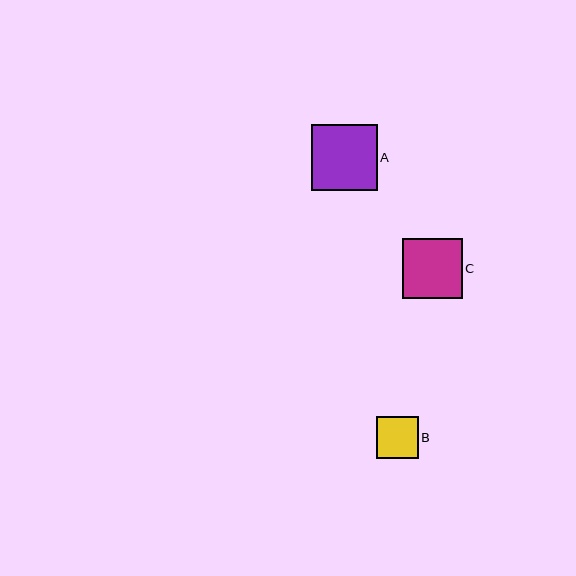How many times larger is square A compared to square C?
Square A is approximately 1.1 times the size of square C.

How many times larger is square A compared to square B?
Square A is approximately 1.6 times the size of square B.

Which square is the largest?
Square A is the largest with a size of approximately 66 pixels.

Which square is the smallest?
Square B is the smallest with a size of approximately 42 pixels.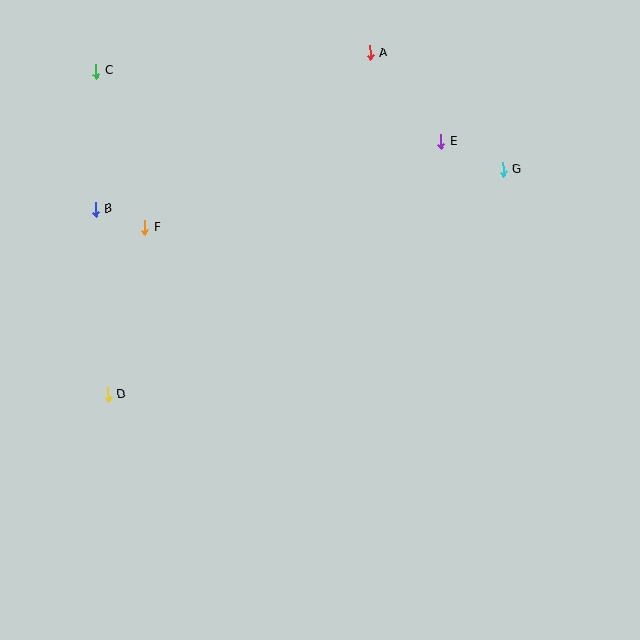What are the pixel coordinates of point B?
Point B is at (95, 209).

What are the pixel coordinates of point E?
Point E is at (441, 142).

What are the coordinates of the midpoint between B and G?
The midpoint between B and G is at (299, 189).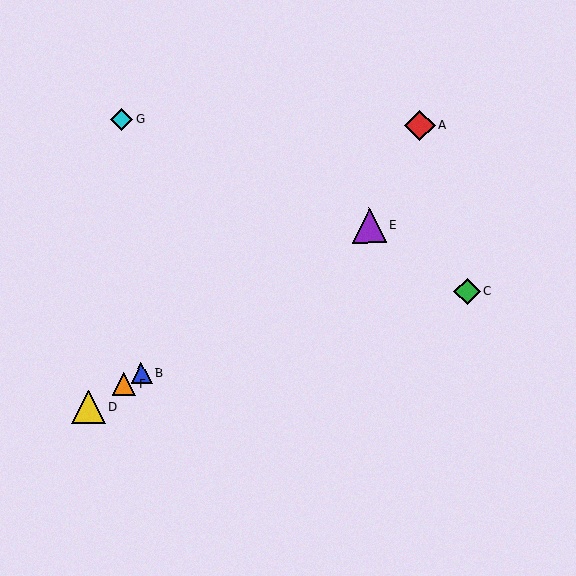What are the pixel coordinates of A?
Object A is at (420, 125).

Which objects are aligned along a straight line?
Objects B, D, E, F are aligned along a straight line.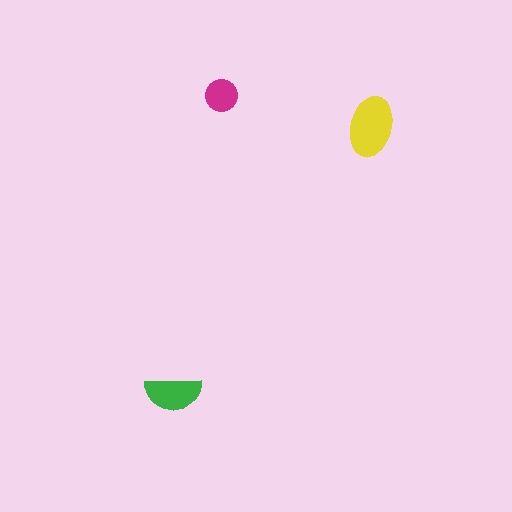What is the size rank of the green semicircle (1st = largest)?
2nd.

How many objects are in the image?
There are 3 objects in the image.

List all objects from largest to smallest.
The yellow ellipse, the green semicircle, the magenta circle.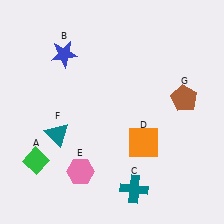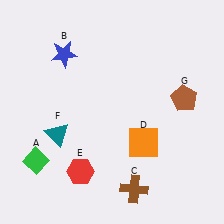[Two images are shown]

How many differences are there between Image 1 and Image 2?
There are 2 differences between the two images.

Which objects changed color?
C changed from teal to brown. E changed from pink to red.